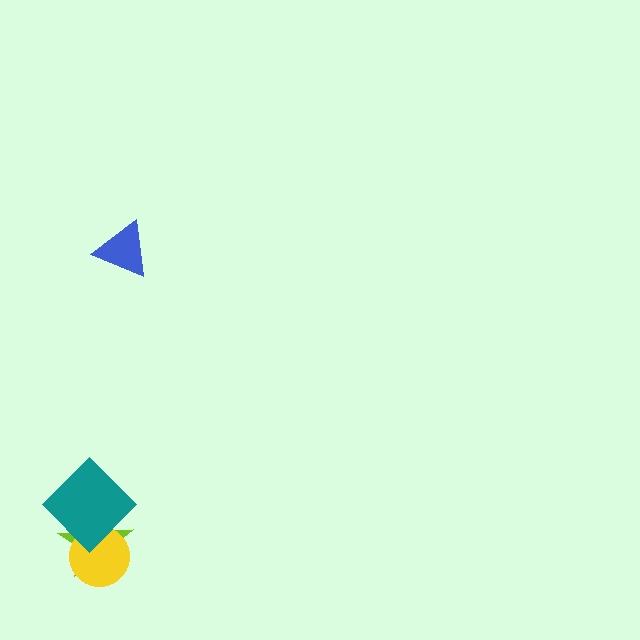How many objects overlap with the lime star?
2 objects overlap with the lime star.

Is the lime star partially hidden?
Yes, it is partially covered by another shape.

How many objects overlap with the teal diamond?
2 objects overlap with the teal diamond.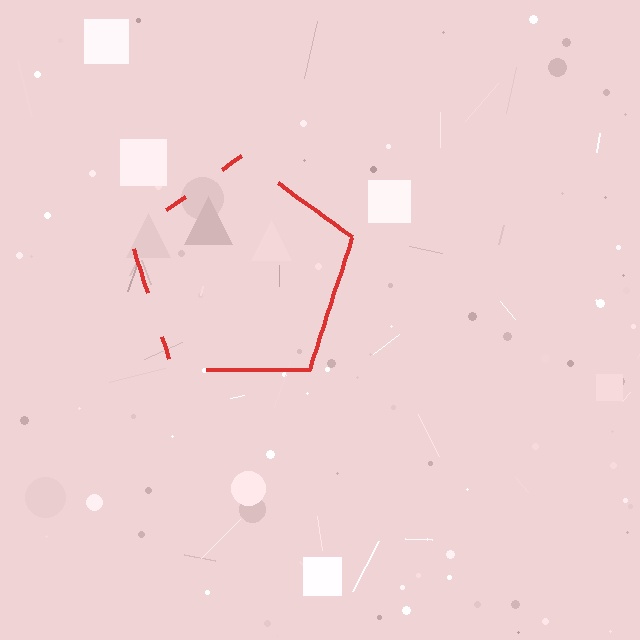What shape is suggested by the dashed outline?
The dashed outline suggests a pentagon.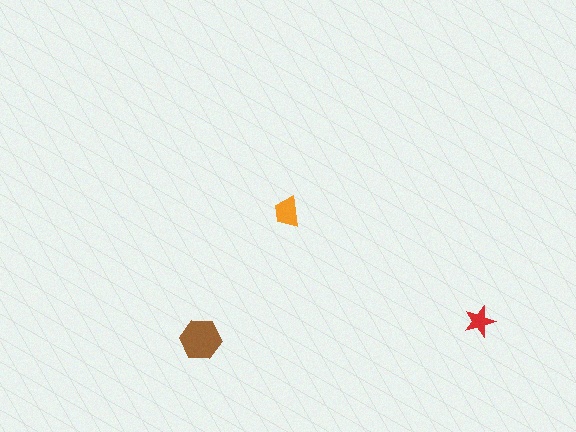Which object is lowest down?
The brown hexagon is bottommost.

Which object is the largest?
The brown hexagon.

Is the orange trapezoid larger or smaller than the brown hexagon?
Smaller.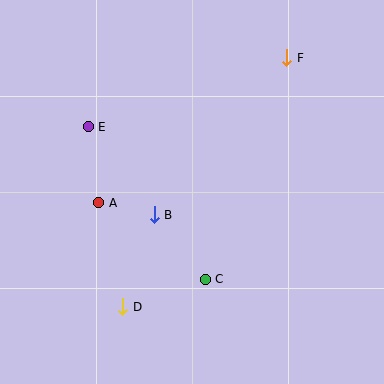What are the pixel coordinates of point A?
Point A is at (99, 203).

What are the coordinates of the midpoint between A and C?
The midpoint between A and C is at (152, 241).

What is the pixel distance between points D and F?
The distance between D and F is 298 pixels.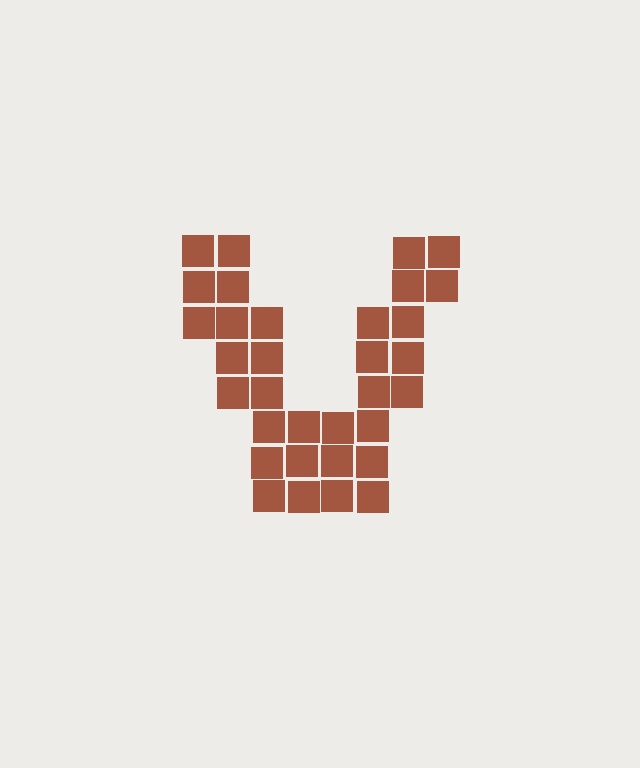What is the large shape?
The large shape is the letter V.